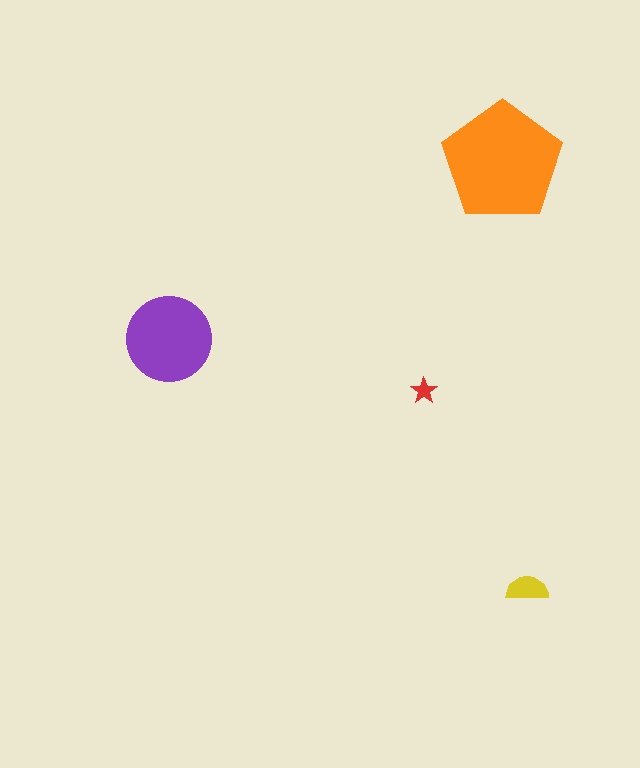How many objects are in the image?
There are 4 objects in the image.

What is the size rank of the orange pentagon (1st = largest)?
1st.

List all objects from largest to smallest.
The orange pentagon, the purple circle, the yellow semicircle, the red star.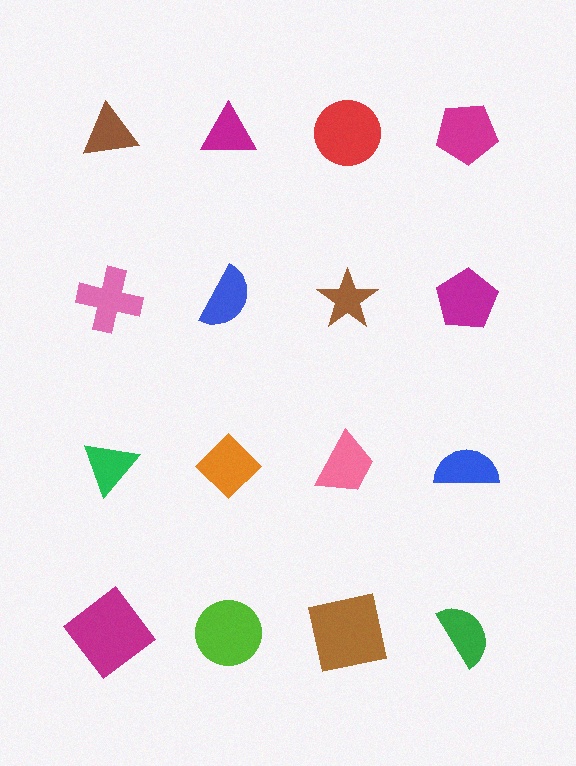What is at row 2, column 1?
A pink cross.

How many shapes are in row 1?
4 shapes.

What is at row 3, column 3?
A pink trapezoid.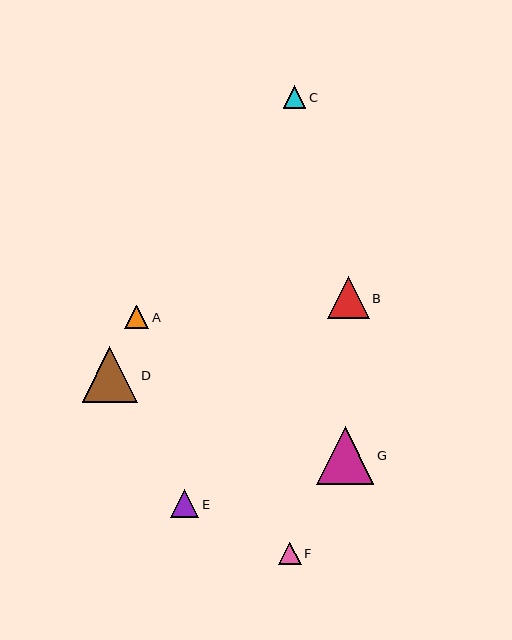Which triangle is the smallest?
Triangle F is the smallest with a size of approximately 22 pixels.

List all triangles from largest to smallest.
From largest to smallest: G, D, B, E, A, C, F.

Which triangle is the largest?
Triangle G is the largest with a size of approximately 57 pixels.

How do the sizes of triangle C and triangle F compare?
Triangle C and triangle F are approximately the same size.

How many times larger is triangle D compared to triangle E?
Triangle D is approximately 2.0 times the size of triangle E.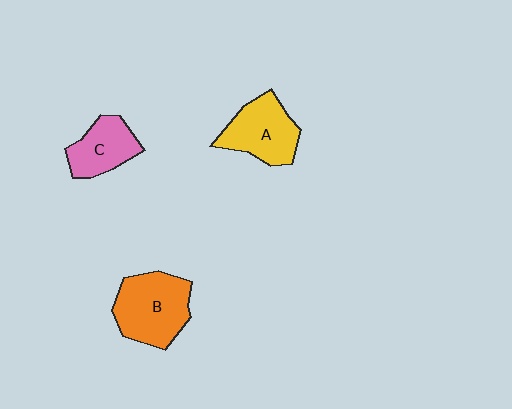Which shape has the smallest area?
Shape C (pink).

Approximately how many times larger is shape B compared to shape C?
Approximately 1.5 times.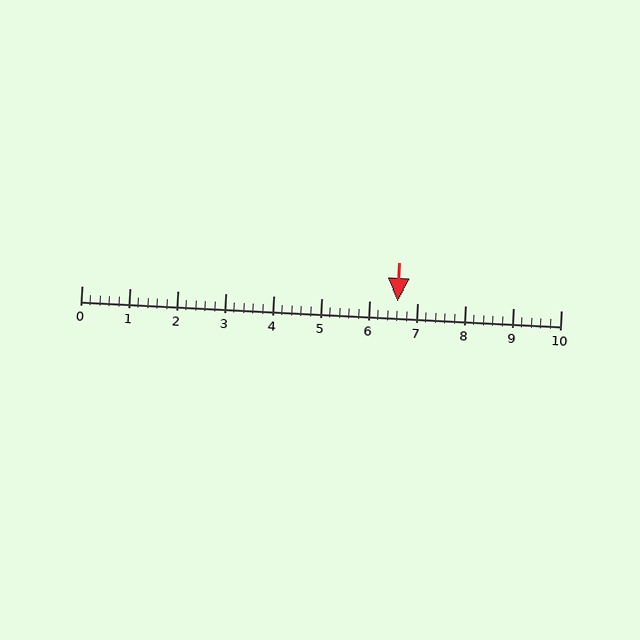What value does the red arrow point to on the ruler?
The red arrow points to approximately 6.6.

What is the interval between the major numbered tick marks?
The major tick marks are spaced 1 units apart.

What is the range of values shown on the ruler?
The ruler shows values from 0 to 10.